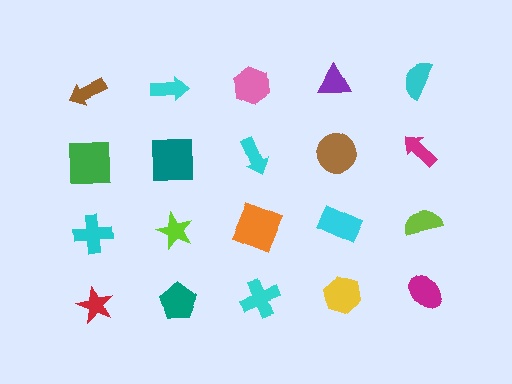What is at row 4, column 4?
A yellow hexagon.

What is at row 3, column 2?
A lime star.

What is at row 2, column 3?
A cyan arrow.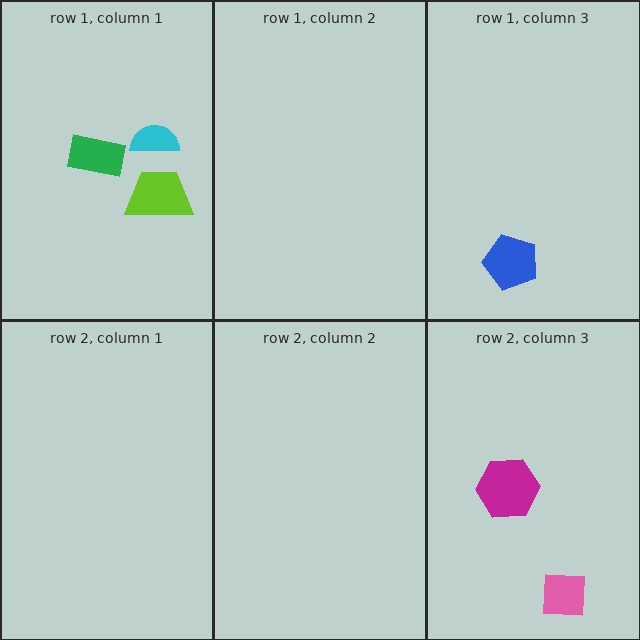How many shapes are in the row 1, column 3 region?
1.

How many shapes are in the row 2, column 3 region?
2.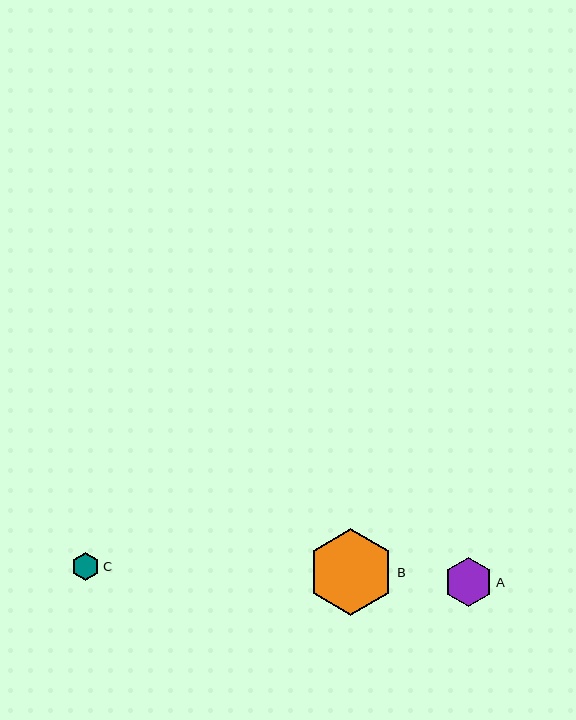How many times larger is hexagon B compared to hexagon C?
Hexagon B is approximately 3.1 times the size of hexagon C.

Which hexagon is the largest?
Hexagon B is the largest with a size of approximately 87 pixels.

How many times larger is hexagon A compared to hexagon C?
Hexagon A is approximately 1.7 times the size of hexagon C.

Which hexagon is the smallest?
Hexagon C is the smallest with a size of approximately 28 pixels.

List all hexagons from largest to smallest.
From largest to smallest: B, A, C.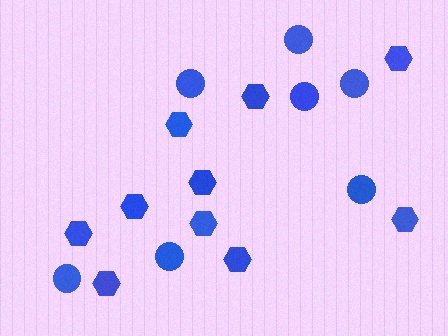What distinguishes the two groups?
There are 2 groups: one group of circles (7) and one group of hexagons (10).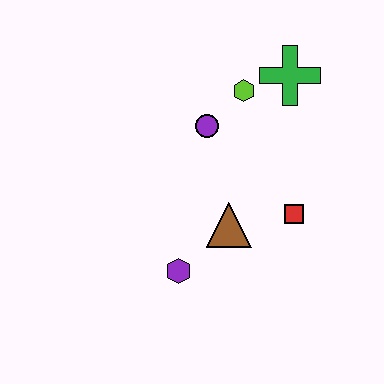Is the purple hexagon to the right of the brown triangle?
No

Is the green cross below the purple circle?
No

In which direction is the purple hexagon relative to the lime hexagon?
The purple hexagon is below the lime hexagon.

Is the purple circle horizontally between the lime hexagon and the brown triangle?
No